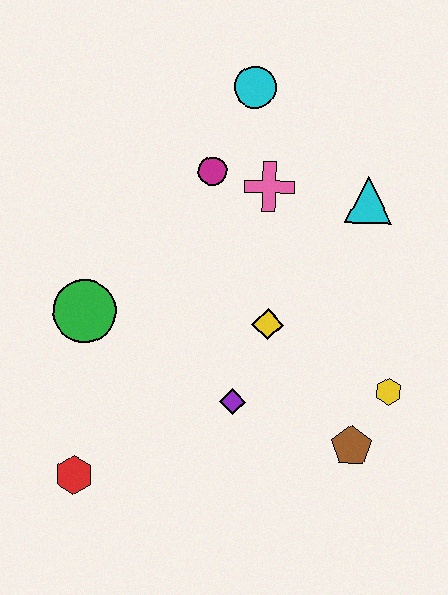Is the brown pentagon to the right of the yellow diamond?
Yes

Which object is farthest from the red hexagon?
The cyan circle is farthest from the red hexagon.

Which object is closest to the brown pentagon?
The yellow hexagon is closest to the brown pentagon.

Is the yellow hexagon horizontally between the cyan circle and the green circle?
No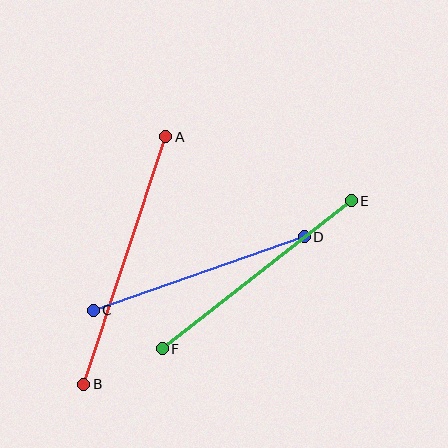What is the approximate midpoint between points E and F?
The midpoint is at approximately (257, 275) pixels.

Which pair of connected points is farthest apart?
Points A and B are farthest apart.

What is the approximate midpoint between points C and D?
The midpoint is at approximately (199, 273) pixels.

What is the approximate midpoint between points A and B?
The midpoint is at approximately (125, 261) pixels.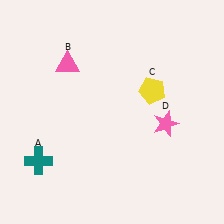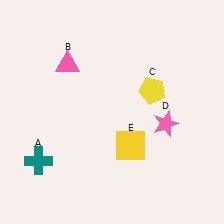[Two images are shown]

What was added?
A yellow square (E) was added in Image 2.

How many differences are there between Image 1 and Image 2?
There is 1 difference between the two images.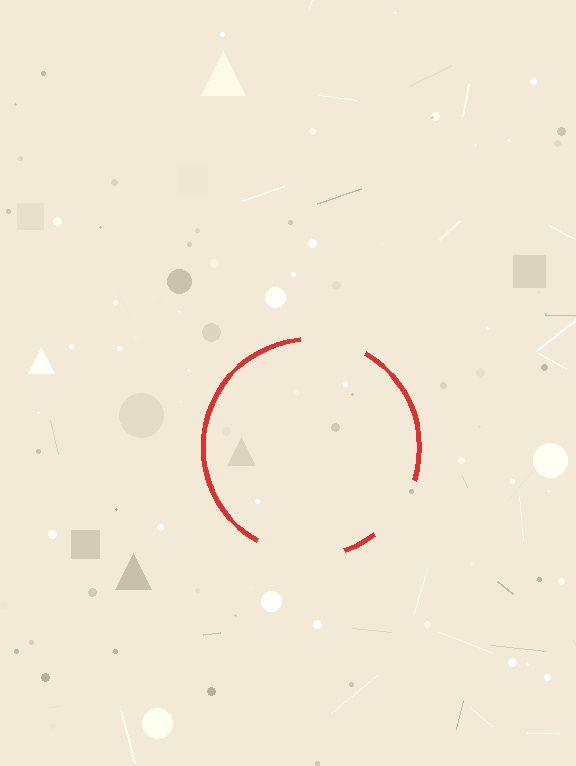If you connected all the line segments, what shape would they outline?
They would outline a circle.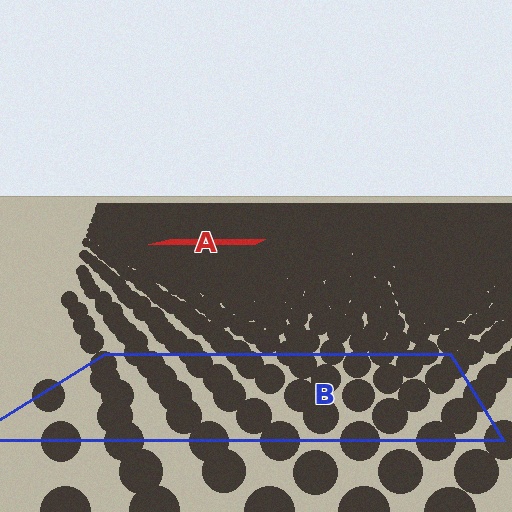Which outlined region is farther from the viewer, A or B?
Region A is farther from the viewer — the texture elements inside it appear smaller and more densely packed.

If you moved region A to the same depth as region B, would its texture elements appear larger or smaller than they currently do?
They would appear larger. At a closer depth, the same texture elements are projected at a bigger on-screen size.